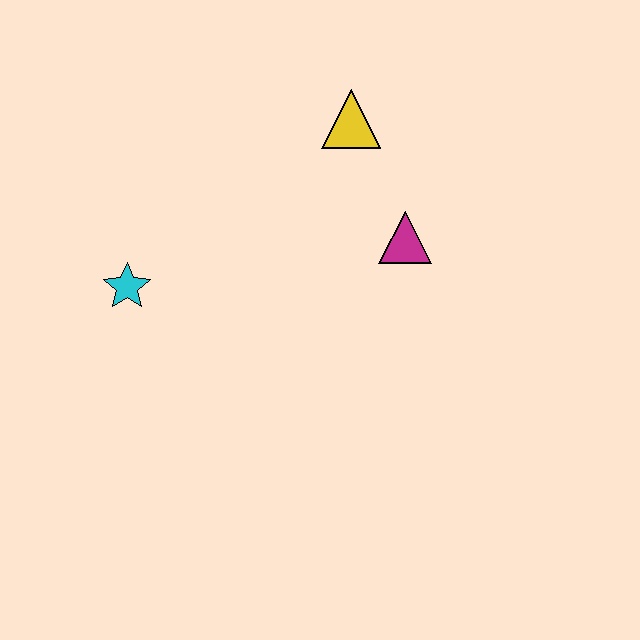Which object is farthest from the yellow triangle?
The cyan star is farthest from the yellow triangle.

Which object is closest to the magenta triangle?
The yellow triangle is closest to the magenta triangle.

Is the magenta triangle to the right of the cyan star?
Yes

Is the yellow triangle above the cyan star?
Yes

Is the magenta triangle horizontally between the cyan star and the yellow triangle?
No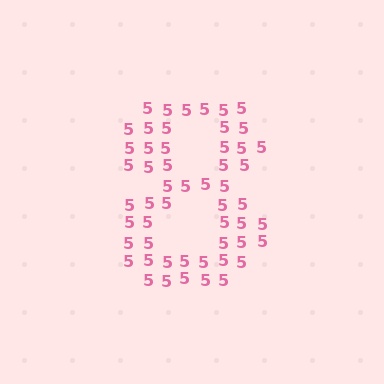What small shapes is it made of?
It is made of small digit 5's.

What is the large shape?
The large shape is the digit 8.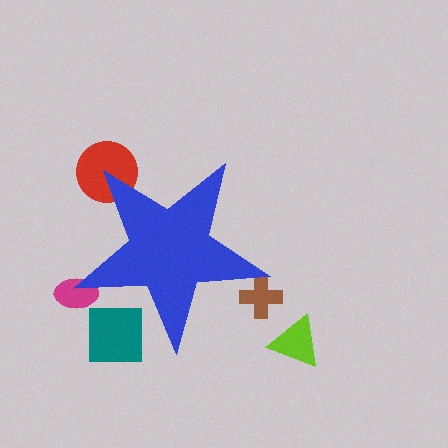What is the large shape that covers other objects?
A blue star.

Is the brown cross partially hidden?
Yes, the brown cross is partially hidden behind the blue star.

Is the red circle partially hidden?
Yes, the red circle is partially hidden behind the blue star.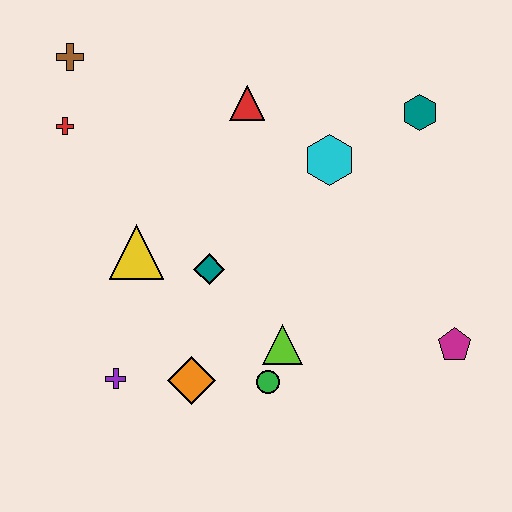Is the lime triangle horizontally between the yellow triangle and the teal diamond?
No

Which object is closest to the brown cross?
The red cross is closest to the brown cross.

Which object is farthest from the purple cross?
The teal hexagon is farthest from the purple cross.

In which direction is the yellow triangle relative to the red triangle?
The yellow triangle is below the red triangle.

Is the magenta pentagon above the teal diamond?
No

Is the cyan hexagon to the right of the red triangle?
Yes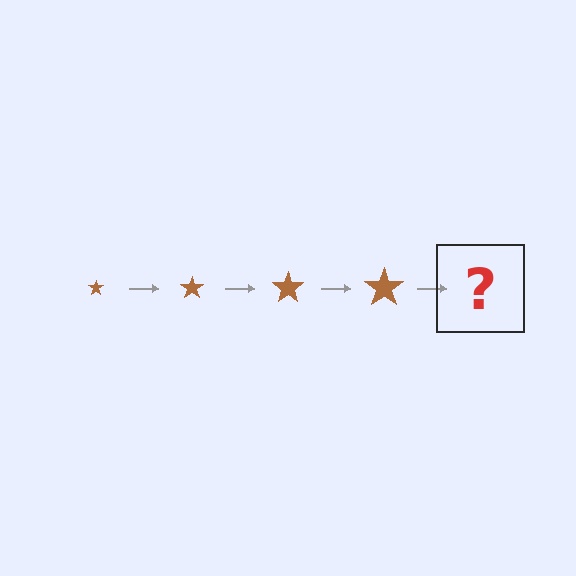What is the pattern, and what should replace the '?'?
The pattern is that the star gets progressively larger each step. The '?' should be a brown star, larger than the previous one.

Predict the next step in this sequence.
The next step is a brown star, larger than the previous one.